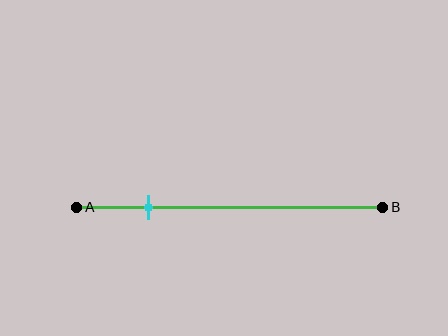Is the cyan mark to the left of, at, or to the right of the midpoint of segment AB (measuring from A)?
The cyan mark is to the left of the midpoint of segment AB.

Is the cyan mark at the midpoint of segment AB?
No, the mark is at about 25% from A, not at the 50% midpoint.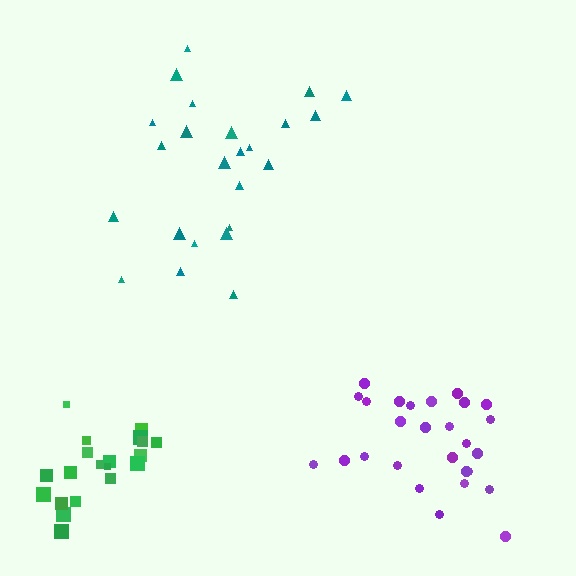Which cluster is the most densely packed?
Green.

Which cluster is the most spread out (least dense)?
Teal.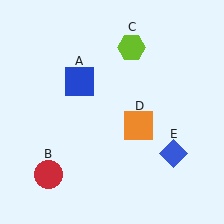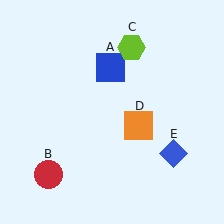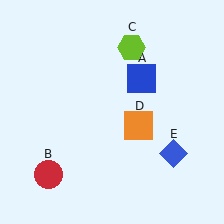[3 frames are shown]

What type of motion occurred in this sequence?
The blue square (object A) rotated clockwise around the center of the scene.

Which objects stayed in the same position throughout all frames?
Red circle (object B) and lime hexagon (object C) and orange square (object D) and blue diamond (object E) remained stationary.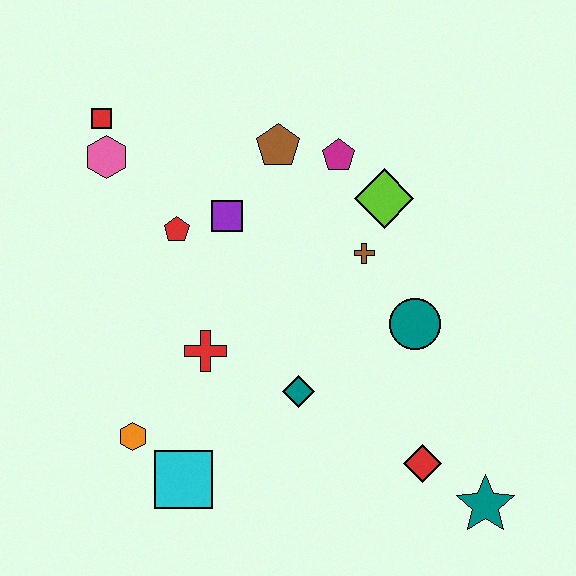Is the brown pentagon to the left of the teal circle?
Yes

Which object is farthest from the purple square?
The teal star is farthest from the purple square.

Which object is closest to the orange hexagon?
The cyan square is closest to the orange hexagon.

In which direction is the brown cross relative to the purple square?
The brown cross is to the right of the purple square.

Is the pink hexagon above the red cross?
Yes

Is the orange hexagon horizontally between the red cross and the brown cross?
No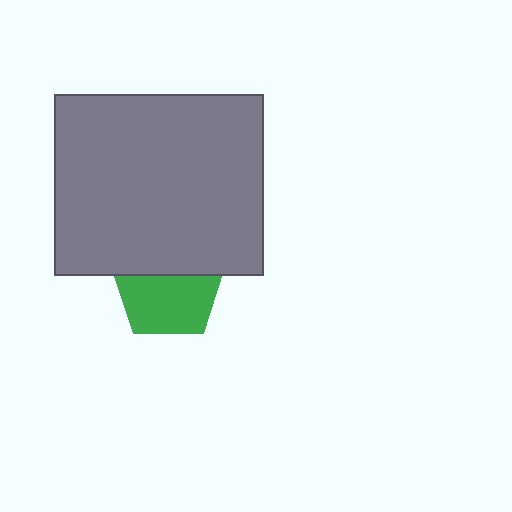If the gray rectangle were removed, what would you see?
You would see the complete green pentagon.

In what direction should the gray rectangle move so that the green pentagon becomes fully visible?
The gray rectangle should move up. That is the shortest direction to clear the overlap and leave the green pentagon fully visible.